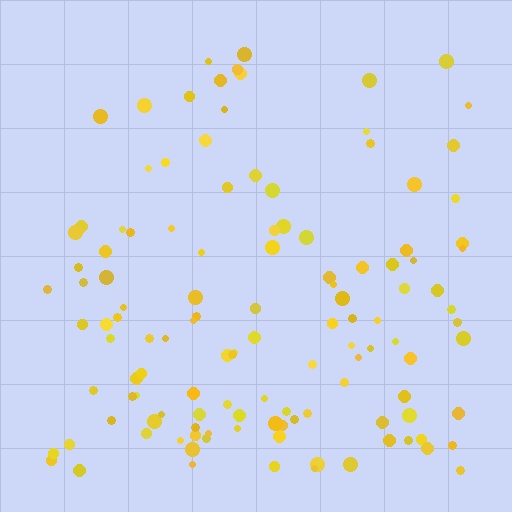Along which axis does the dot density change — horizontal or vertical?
Vertical.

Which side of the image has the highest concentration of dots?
The bottom.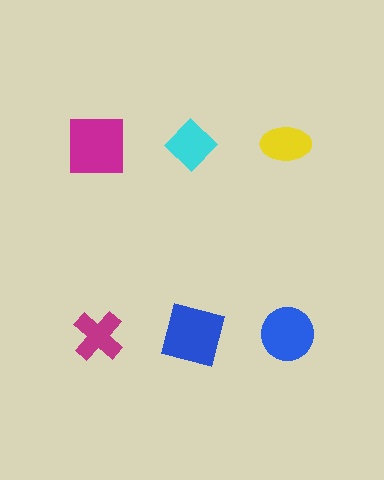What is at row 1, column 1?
A magenta square.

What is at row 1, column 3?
A yellow ellipse.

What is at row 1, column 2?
A cyan diamond.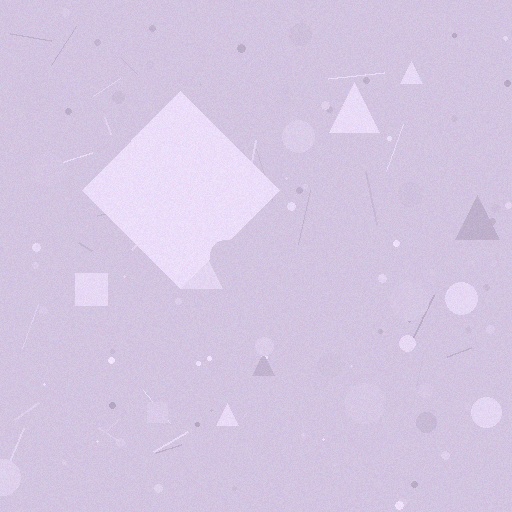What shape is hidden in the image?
A diamond is hidden in the image.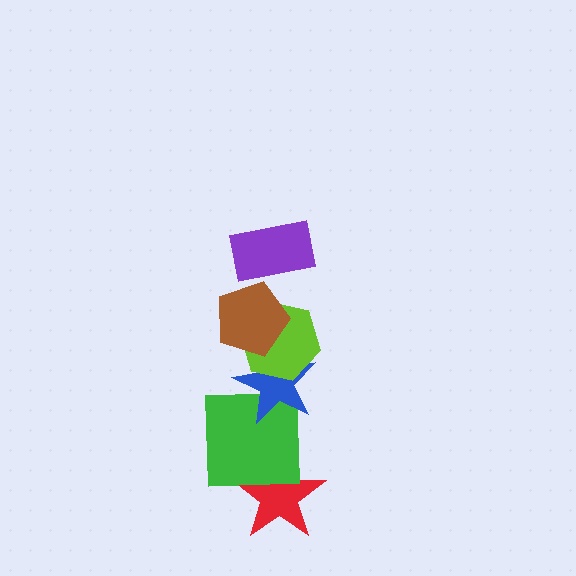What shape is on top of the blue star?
The lime hexagon is on top of the blue star.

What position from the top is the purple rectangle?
The purple rectangle is 1st from the top.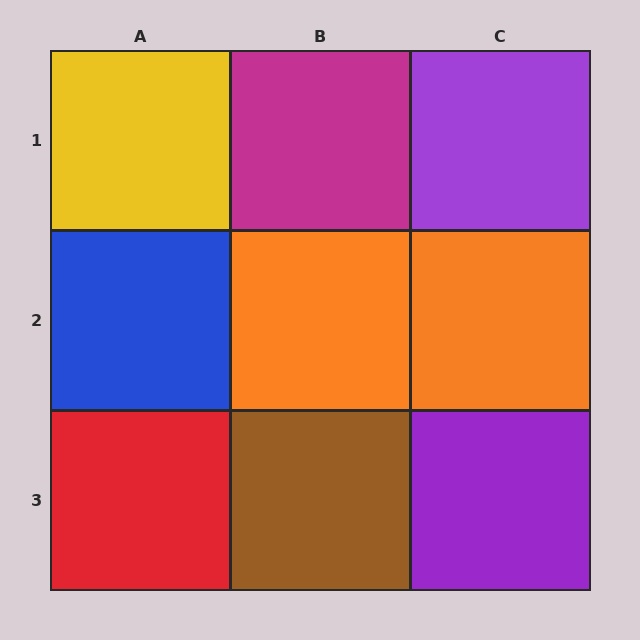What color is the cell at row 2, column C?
Orange.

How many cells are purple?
2 cells are purple.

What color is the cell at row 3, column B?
Brown.